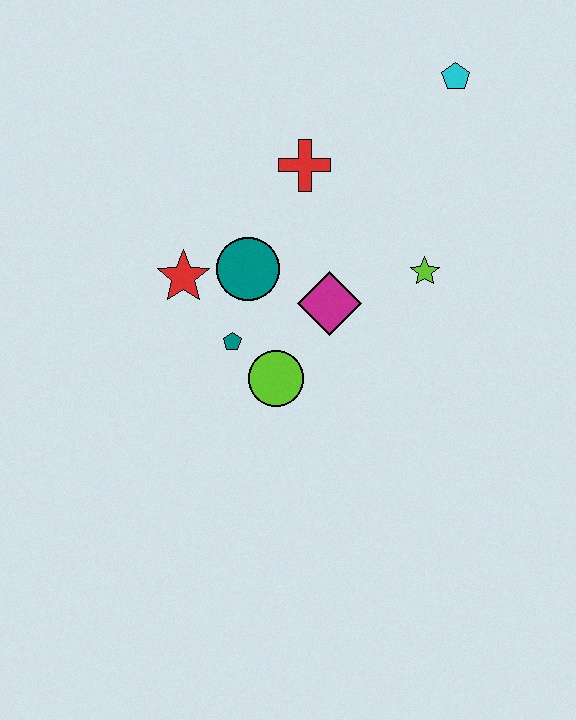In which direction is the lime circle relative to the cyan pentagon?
The lime circle is below the cyan pentagon.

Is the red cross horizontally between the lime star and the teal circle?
Yes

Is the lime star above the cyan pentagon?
No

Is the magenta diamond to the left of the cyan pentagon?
Yes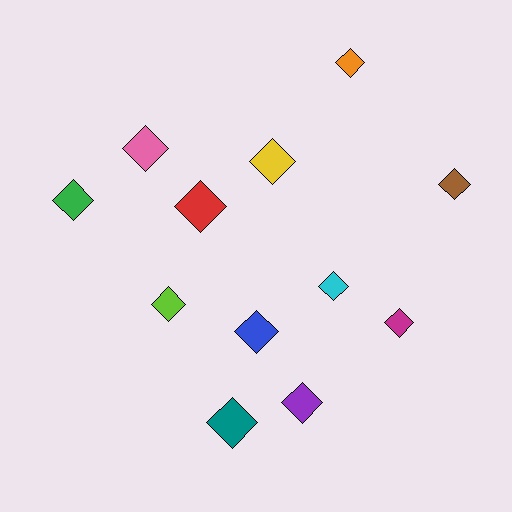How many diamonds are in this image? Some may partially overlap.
There are 12 diamonds.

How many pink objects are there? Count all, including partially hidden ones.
There is 1 pink object.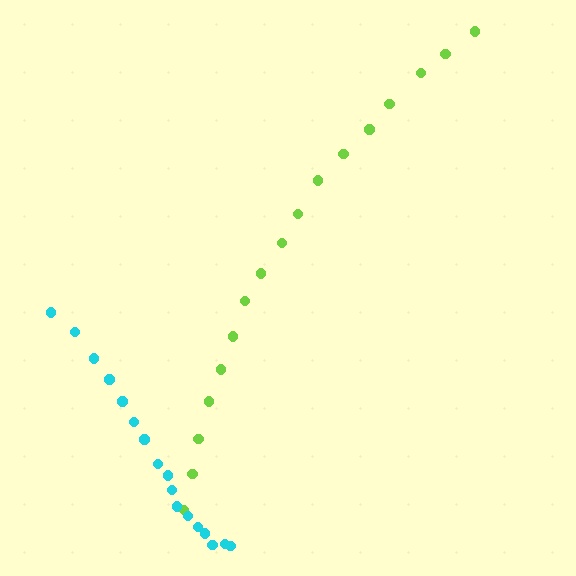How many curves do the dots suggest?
There are 2 distinct paths.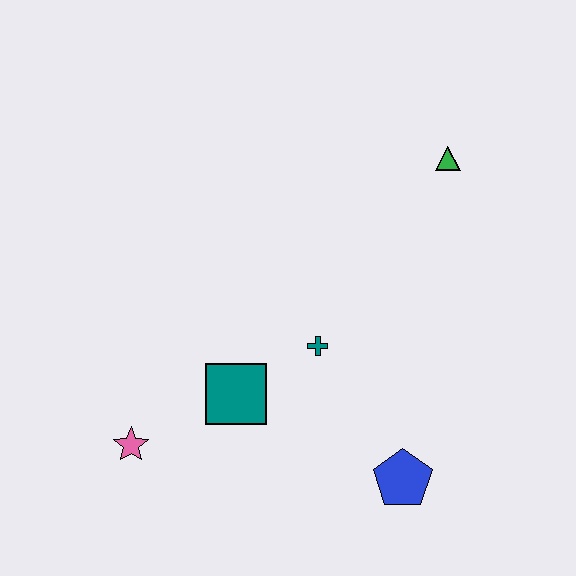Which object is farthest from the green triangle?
The pink star is farthest from the green triangle.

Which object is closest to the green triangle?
The teal cross is closest to the green triangle.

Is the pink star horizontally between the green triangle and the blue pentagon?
No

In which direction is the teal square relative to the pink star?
The teal square is to the right of the pink star.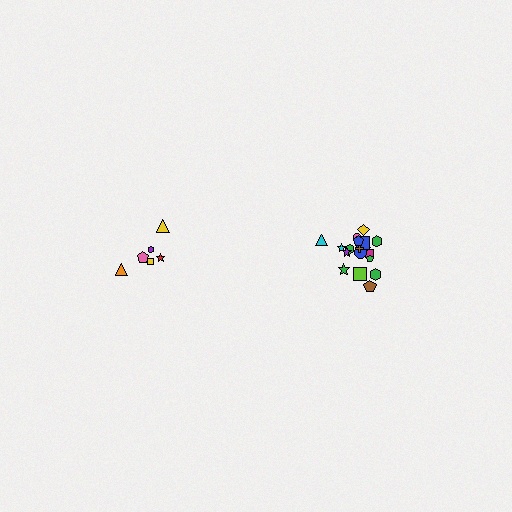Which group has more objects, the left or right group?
The right group.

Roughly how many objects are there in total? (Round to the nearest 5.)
Roughly 25 objects in total.